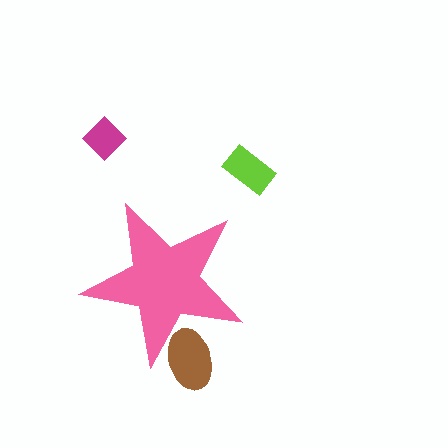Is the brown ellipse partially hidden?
Yes, the brown ellipse is partially hidden behind the pink star.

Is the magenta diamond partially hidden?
No, the magenta diamond is fully visible.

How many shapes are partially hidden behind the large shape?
1 shape is partially hidden.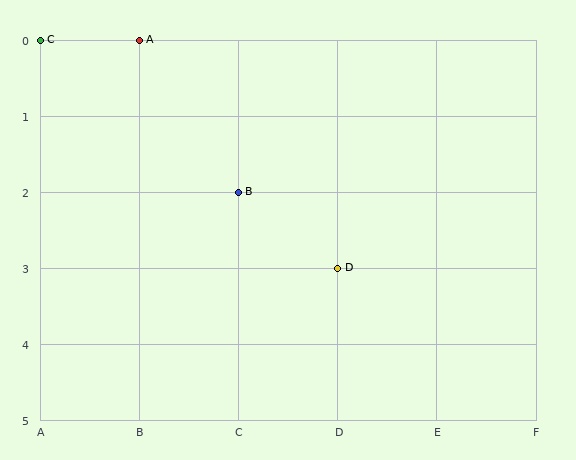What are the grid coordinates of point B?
Point B is at grid coordinates (C, 2).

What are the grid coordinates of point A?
Point A is at grid coordinates (B, 0).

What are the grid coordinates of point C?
Point C is at grid coordinates (A, 0).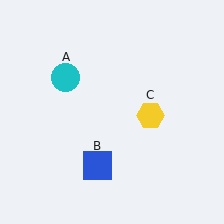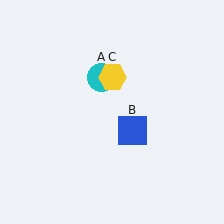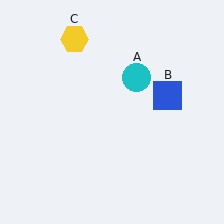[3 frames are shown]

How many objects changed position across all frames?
3 objects changed position: cyan circle (object A), blue square (object B), yellow hexagon (object C).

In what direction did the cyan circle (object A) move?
The cyan circle (object A) moved right.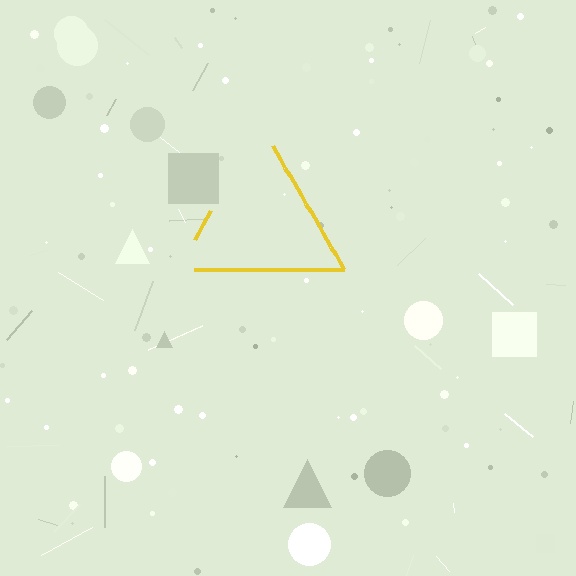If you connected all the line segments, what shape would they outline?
They would outline a triangle.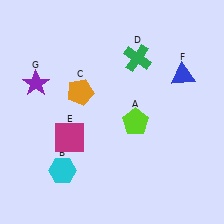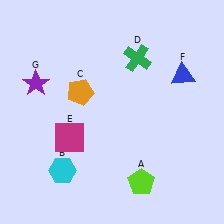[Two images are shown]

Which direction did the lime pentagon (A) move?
The lime pentagon (A) moved down.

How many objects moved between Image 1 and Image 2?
1 object moved between the two images.